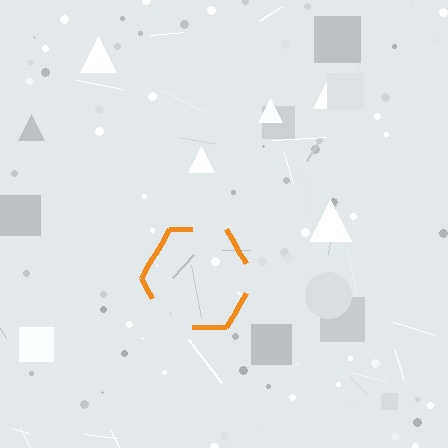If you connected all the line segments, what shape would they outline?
They would outline a hexagon.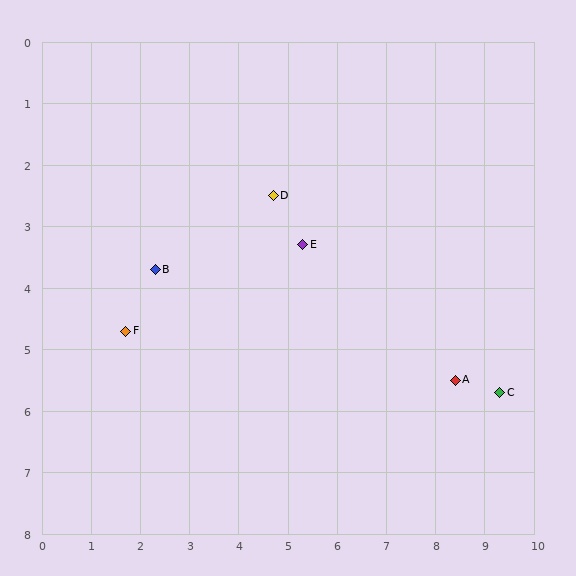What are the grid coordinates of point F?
Point F is at approximately (1.7, 4.7).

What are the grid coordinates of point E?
Point E is at approximately (5.3, 3.3).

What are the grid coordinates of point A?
Point A is at approximately (8.4, 5.5).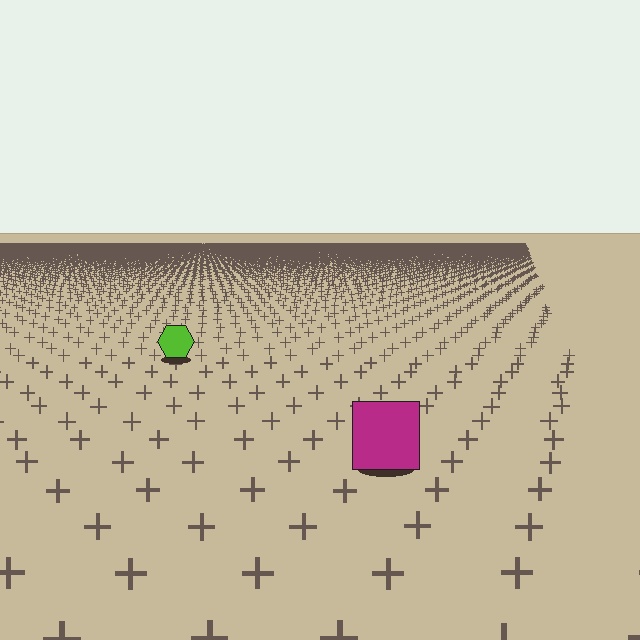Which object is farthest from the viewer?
The lime hexagon is farthest from the viewer. It appears smaller and the ground texture around it is denser.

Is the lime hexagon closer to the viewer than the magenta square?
No. The magenta square is closer — you can tell from the texture gradient: the ground texture is coarser near it.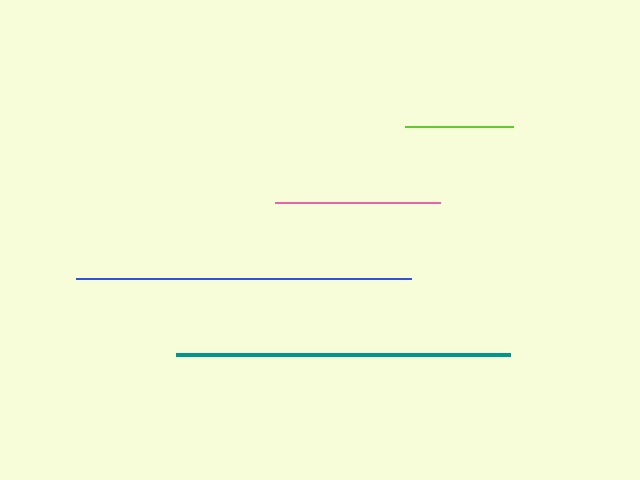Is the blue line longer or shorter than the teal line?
The blue line is longer than the teal line.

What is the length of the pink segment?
The pink segment is approximately 165 pixels long.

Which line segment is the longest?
The blue line is the longest at approximately 335 pixels.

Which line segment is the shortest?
The lime line is the shortest at approximately 108 pixels.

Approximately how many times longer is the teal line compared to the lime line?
The teal line is approximately 3.1 times the length of the lime line.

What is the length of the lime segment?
The lime segment is approximately 108 pixels long.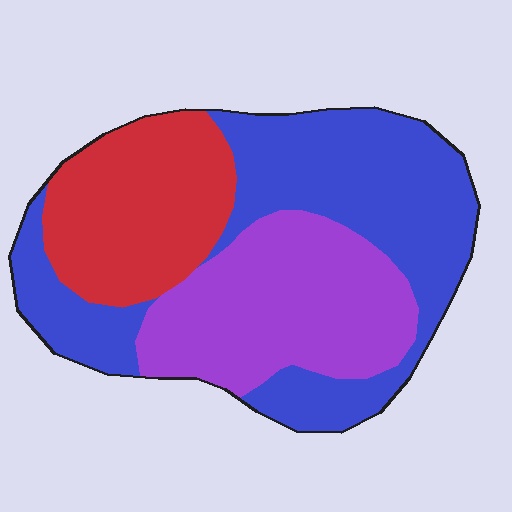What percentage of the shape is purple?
Purple covers 31% of the shape.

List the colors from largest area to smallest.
From largest to smallest: blue, purple, red.